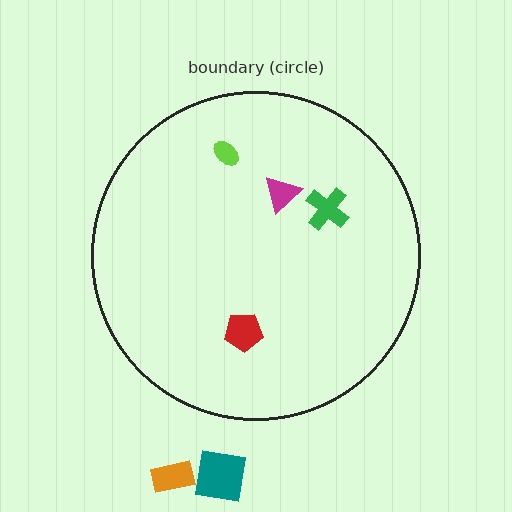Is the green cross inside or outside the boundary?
Inside.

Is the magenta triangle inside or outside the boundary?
Inside.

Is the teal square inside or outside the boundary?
Outside.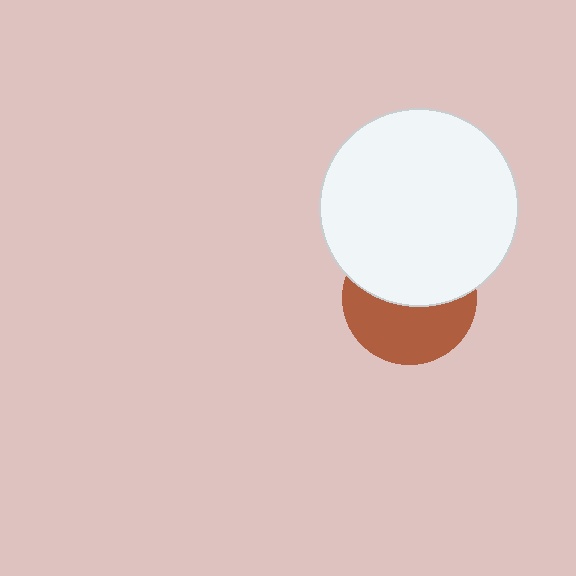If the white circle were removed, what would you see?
You would see the complete brown circle.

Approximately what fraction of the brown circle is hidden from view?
Roughly 50% of the brown circle is hidden behind the white circle.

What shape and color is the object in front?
The object in front is a white circle.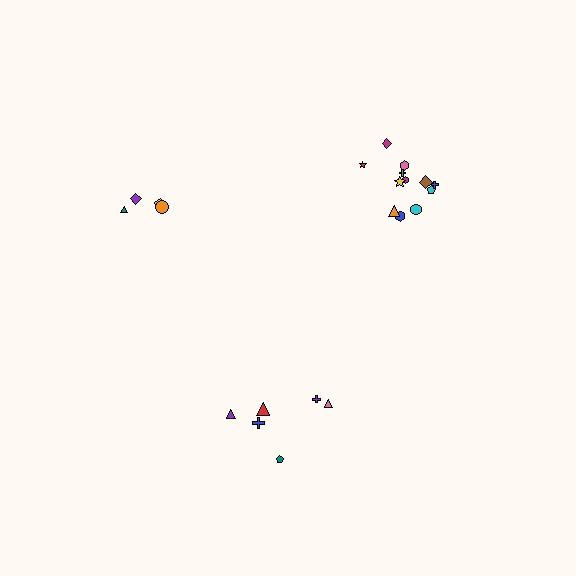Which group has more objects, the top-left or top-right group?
The top-right group.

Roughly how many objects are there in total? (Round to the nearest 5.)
Roughly 20 objects in total.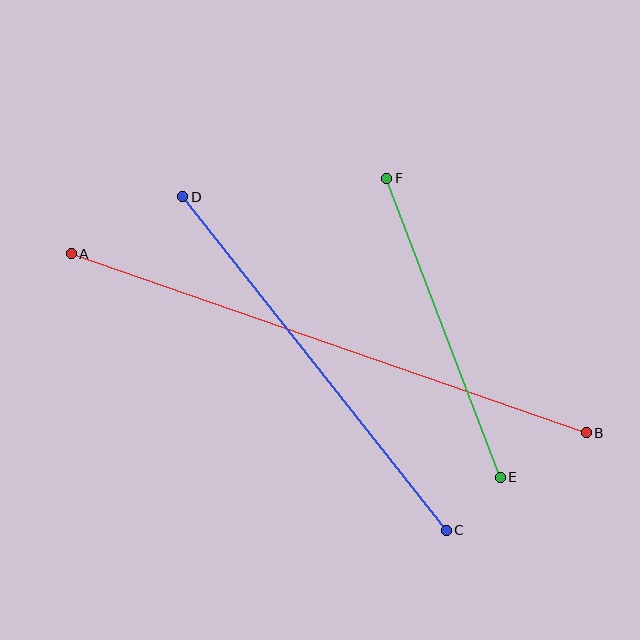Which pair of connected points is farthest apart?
Points A and B are farthest apart.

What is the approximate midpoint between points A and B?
The midpoint is at approximately (329, 343) pixels.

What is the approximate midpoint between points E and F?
The midpoint is at approximately (444, 328) pixels.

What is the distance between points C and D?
The distance is approximately 425 pixels.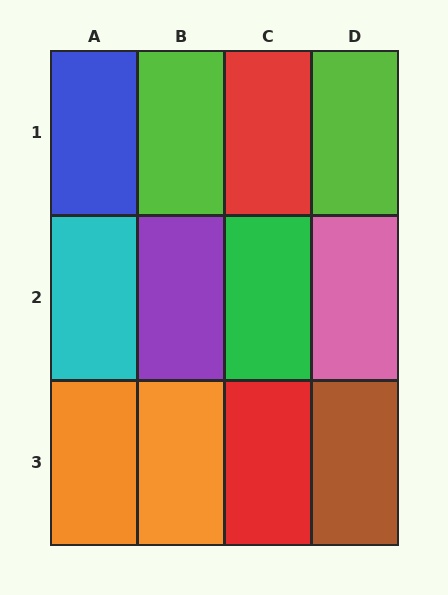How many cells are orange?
2 cells are orange.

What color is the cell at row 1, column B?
Lime.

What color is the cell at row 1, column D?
Lime.